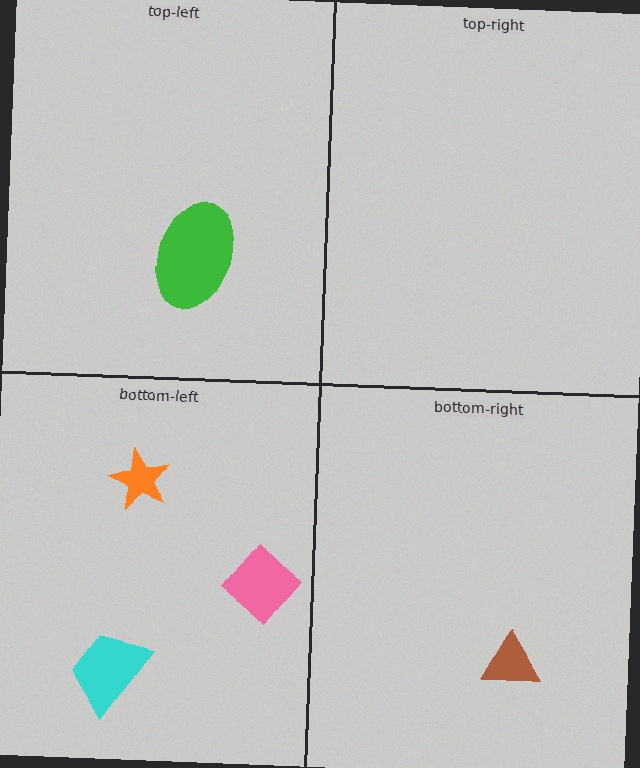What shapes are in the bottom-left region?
The cyan trapezoid, the orange star, the pink diamond.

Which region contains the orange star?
The bottom-left region.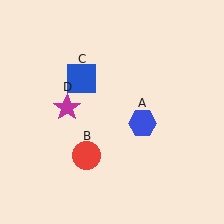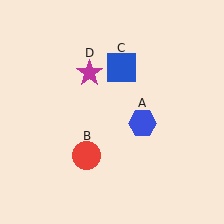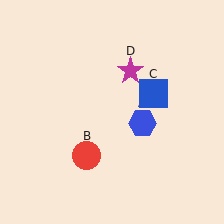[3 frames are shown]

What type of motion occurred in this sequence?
The blue square (object C), magenta star (object D) rotated clockwise around the center of the scene.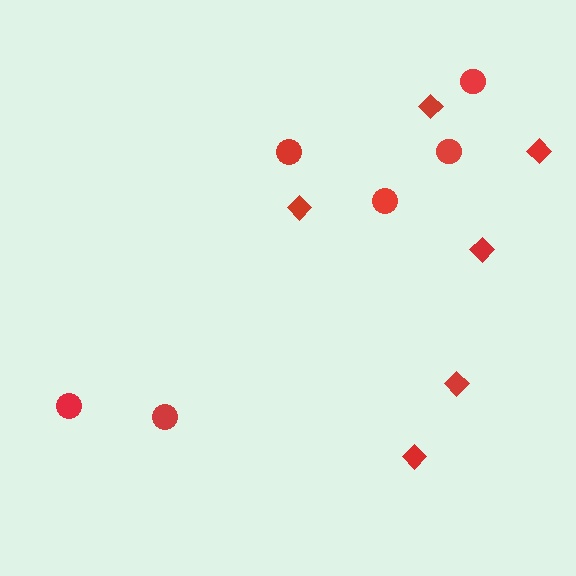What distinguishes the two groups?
There are 2 groups: one group of circles (6) and one group of diamonds (6).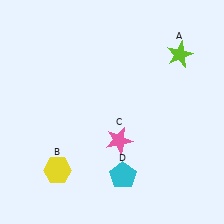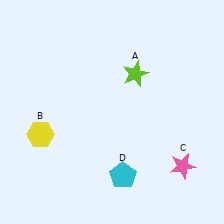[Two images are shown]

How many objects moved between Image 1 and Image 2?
3 objects moved between the two images.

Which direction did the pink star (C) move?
The pink star (C) moved right.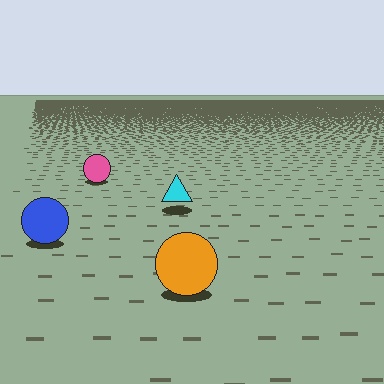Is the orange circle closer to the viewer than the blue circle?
Yes. The orange circle is closer — you can tell from the texture gradient: the ground texture is coarser near it.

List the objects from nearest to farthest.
From nearest to farthest: the orange circle, the blue circle, the cyan triangle, the pink circle.